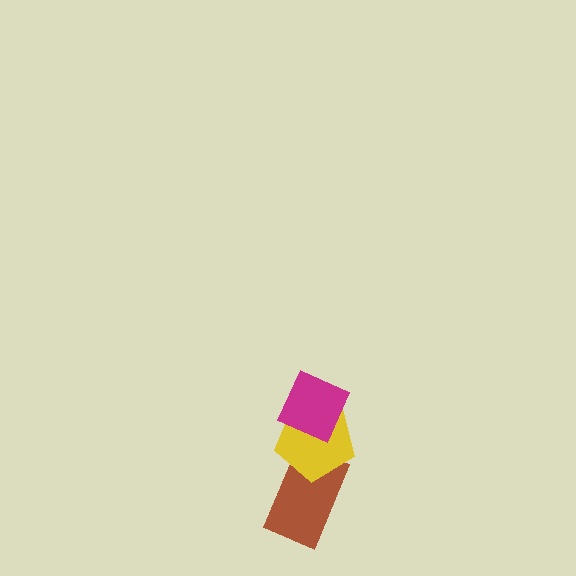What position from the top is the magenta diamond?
The magenta diamond is 1st from the top.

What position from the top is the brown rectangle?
The brown rectangle is 3rd from the top.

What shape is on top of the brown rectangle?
The yellow pentagon is on top of the brown rectangle.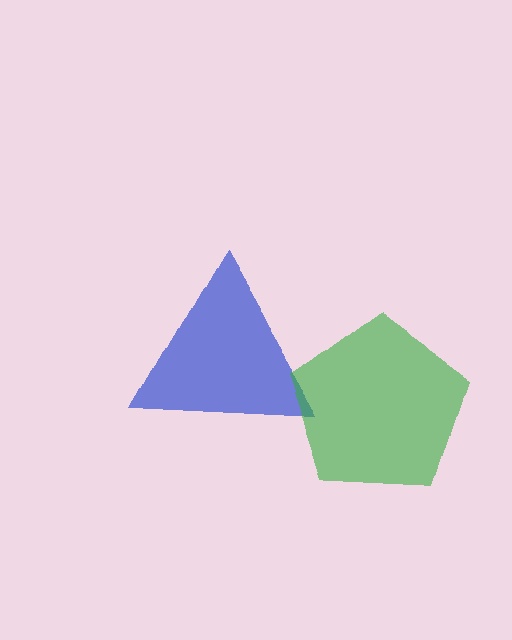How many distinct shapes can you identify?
There are 2 distinct shapes: a blue triangle, a green pentagon.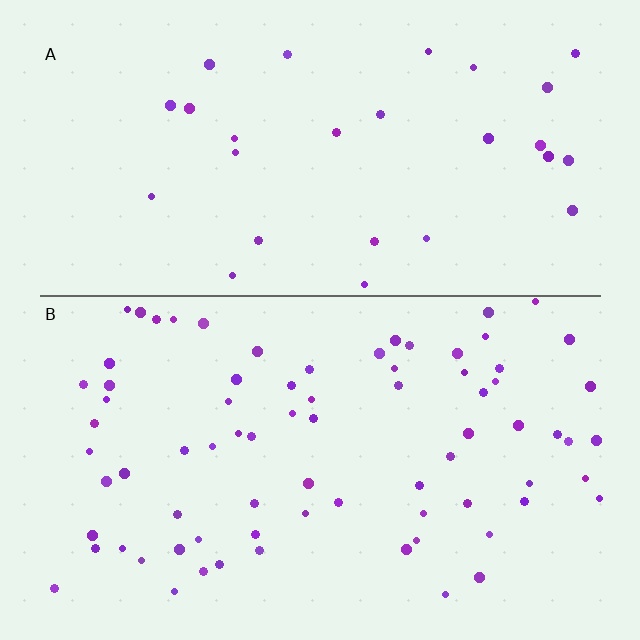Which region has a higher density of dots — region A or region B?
B (the bottom).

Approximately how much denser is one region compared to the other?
Approximately 2.7× — region B over region A.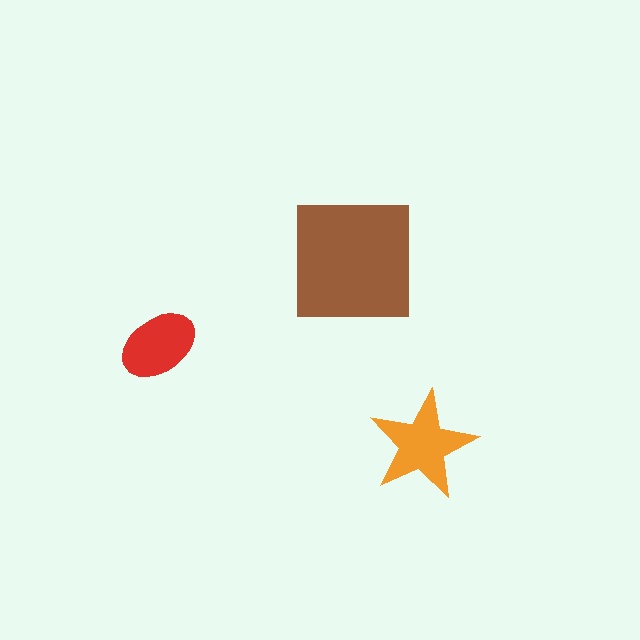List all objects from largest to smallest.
The brown square, the orange star, the red ellipse.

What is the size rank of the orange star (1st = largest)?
2nd.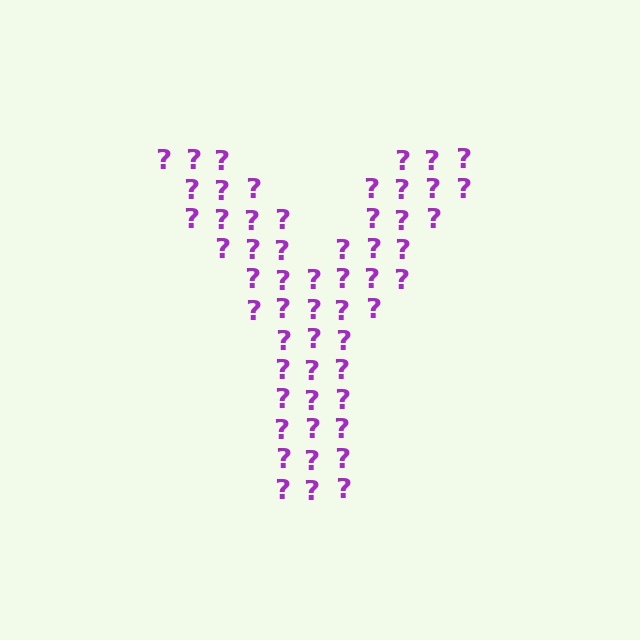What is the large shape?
The large shape is the letter Y.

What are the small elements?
The small elements are question marks.